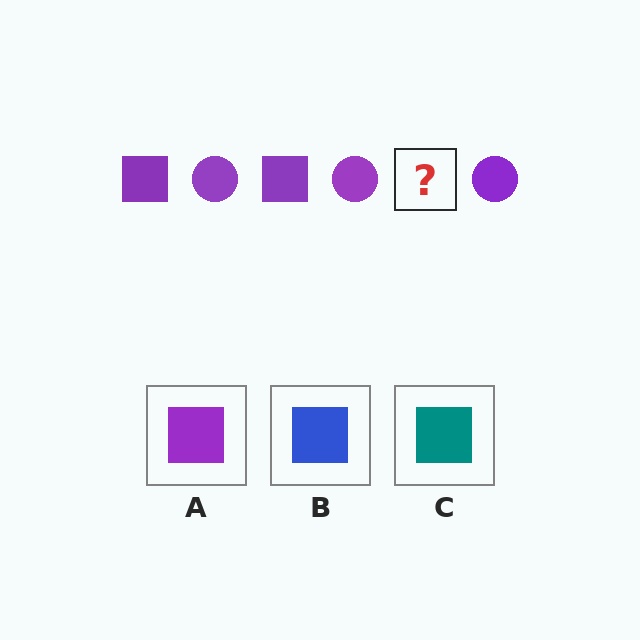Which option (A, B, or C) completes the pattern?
A.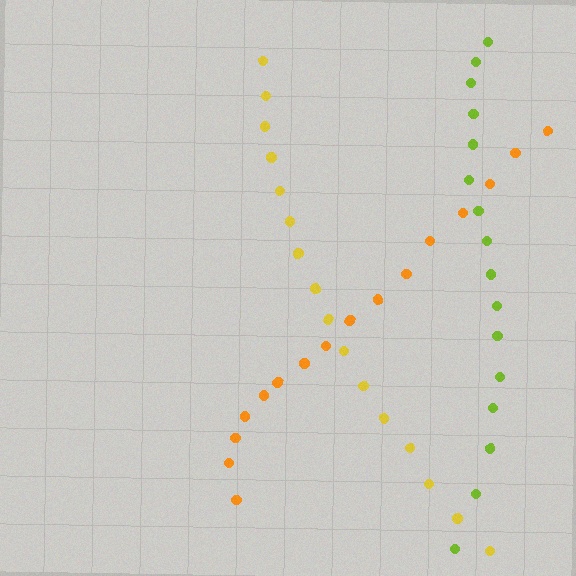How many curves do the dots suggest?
There are 3 distinct paths.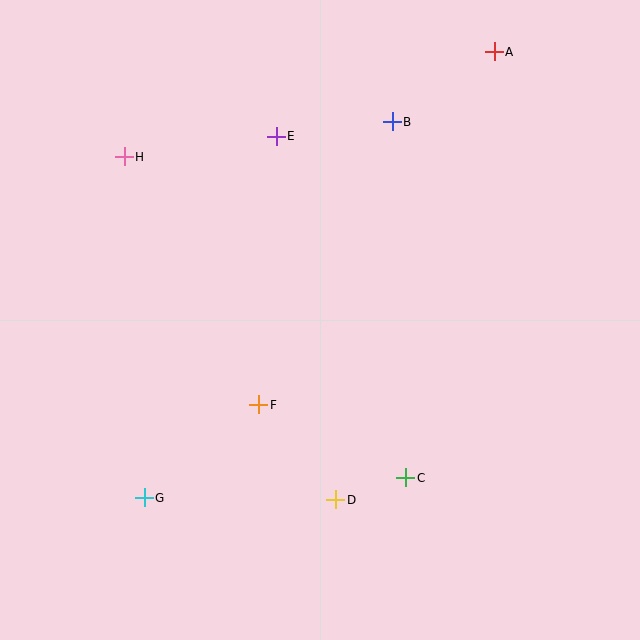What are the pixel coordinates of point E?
Point E is at (276, 136).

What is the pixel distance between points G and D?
The distance between G and D is 192 pixels.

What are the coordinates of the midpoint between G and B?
The midpoint between G and B is at (268, 310).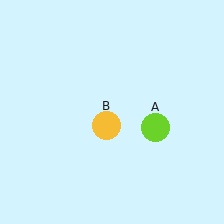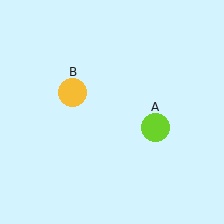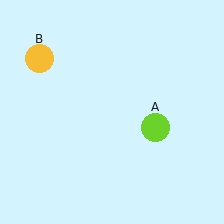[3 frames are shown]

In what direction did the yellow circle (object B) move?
The yellow circle (object B) moved up and to the left.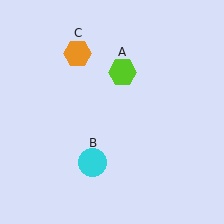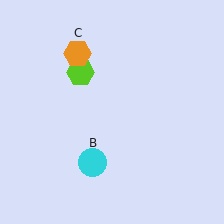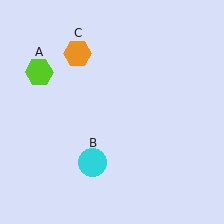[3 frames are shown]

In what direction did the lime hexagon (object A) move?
The lime hexagon (object A) moved left.